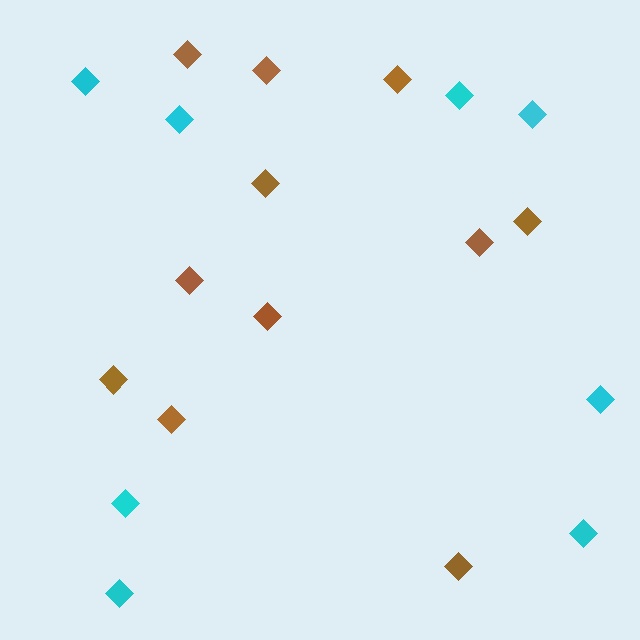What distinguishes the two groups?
There are 2 groups: one group of cyan diamonds (8) and one group of brown diamonds (11).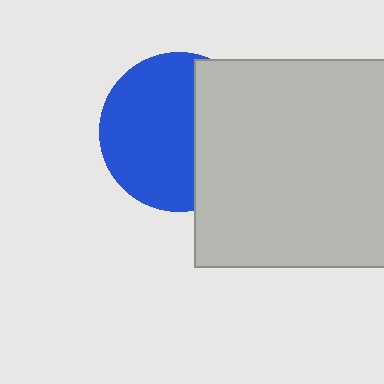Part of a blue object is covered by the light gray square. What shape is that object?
It is a circle.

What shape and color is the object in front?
The object in front is a light gray square.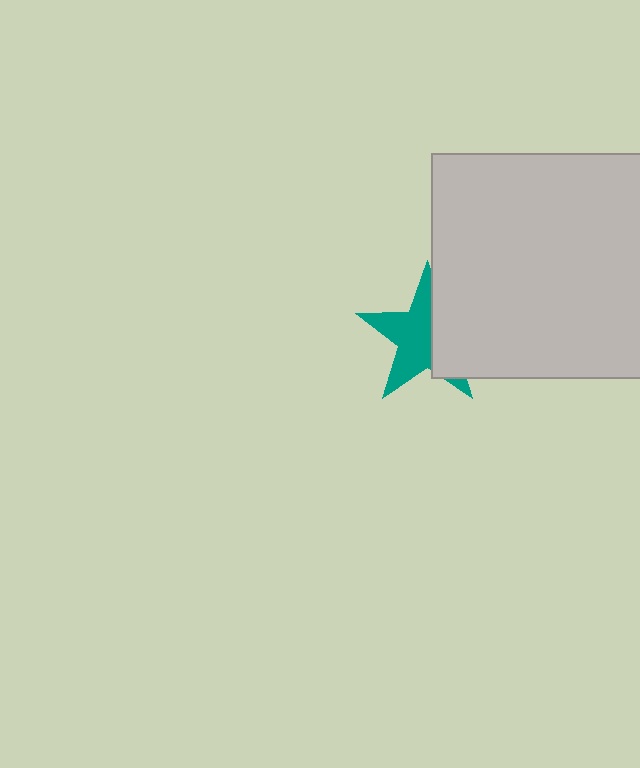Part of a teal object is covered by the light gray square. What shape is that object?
It is a star.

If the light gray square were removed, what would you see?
You would see the complete teal star.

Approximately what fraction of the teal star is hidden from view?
Roughly 41% of the teal star is hidden behind the light gray square.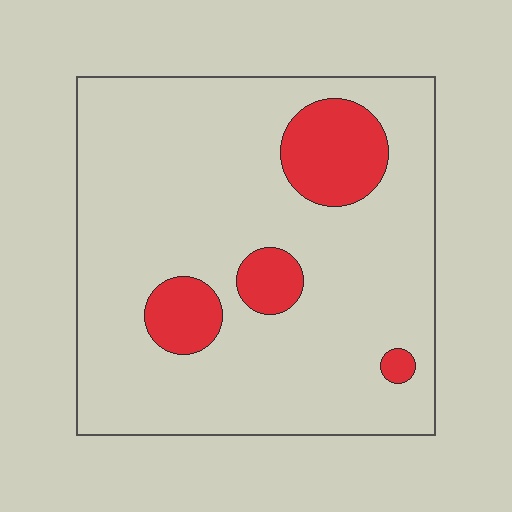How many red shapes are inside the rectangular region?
4.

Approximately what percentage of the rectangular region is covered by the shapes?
Approximately 15%.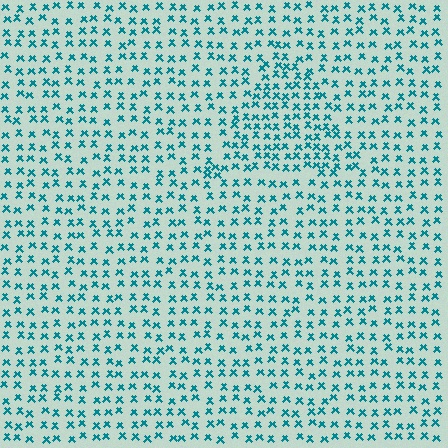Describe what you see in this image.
The image contains small teal elements arranged at two different densities. A triangle-shaped region is visible where the elements are more densely packed than the surrounding area.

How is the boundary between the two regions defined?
The boundary is defined by a change in element density (approximately 1.6x ratio). All elements are the same color, size, and shape.